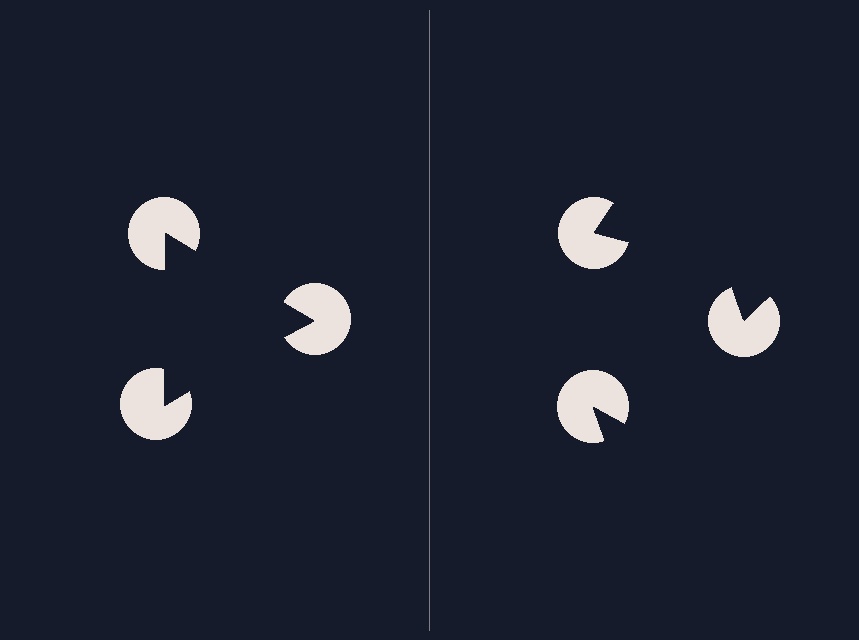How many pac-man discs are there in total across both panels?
6 — 3 on each side.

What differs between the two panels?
The pac-man discs are positioned identically on both sides; only the wedge orientations differ. On the left they align to a triangle; on the right they are misaligned.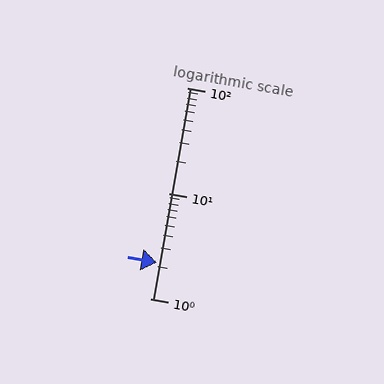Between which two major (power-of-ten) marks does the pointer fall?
The pointer is between 1 and 10.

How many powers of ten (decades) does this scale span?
The scale spans 2 decades, from 1 to 100.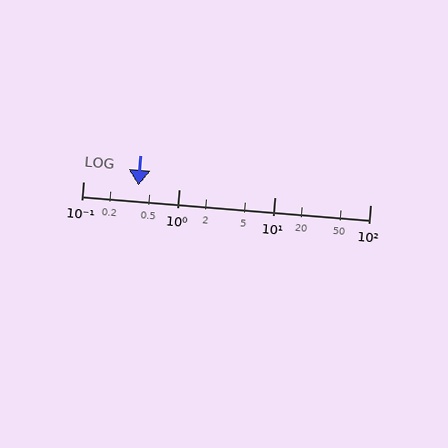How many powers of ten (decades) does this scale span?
The scale spans 3 decades, from 0.1 to 100.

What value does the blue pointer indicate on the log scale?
The pointer indicates approximately 0.38.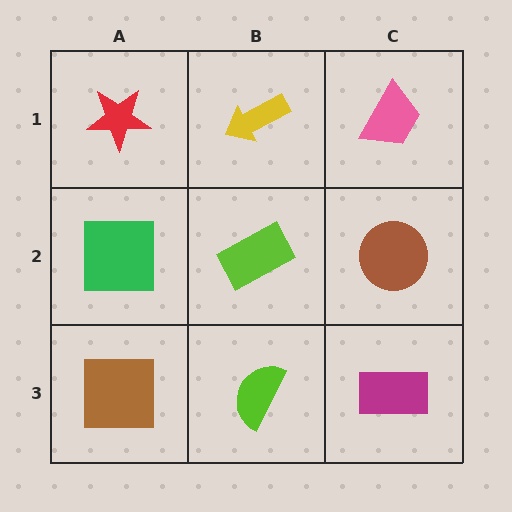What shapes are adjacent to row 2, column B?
A yellow arrow (row 1, column B), a lime semicircle (row 3, column B), a green square (row 2, column A), a brown circle (row 2, column C).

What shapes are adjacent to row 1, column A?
A green square (row 2, column A), a yellow arrow (row 1, column B).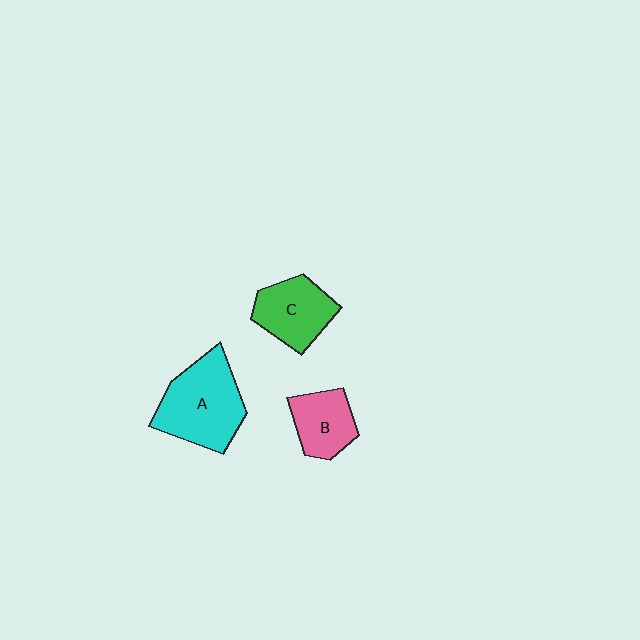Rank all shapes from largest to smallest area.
From largest to smallest: A (cyan), C (green), B (pink).